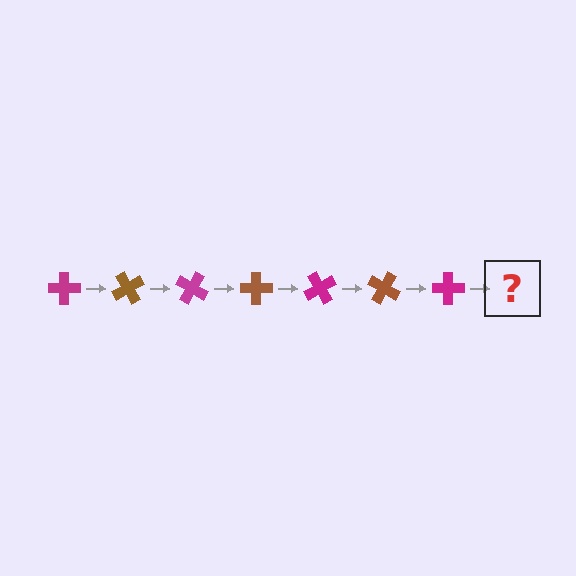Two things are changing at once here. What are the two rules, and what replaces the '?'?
The two rules are that it rotates 60 degrees each step and the color cycles through magenta and brown. The '?' should be a brown cross, rotated 420 degrees from the start.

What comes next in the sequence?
The next element should be a brown cross, rotated 420 degrees from the start.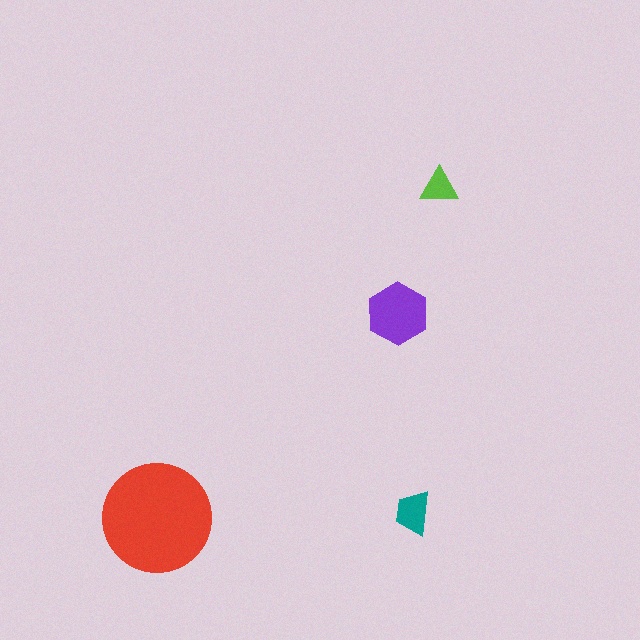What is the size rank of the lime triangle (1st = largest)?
4th.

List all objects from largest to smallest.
The red circle, the purple hexagon, the teal trapezoid, the lime triangle.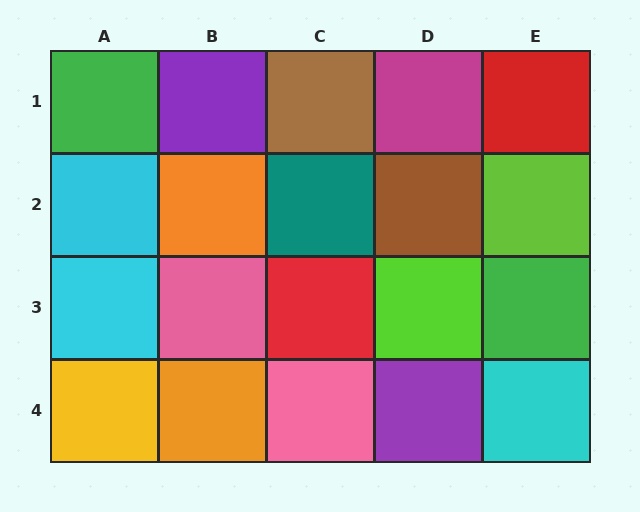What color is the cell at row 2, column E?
Lime.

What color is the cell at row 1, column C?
Brown.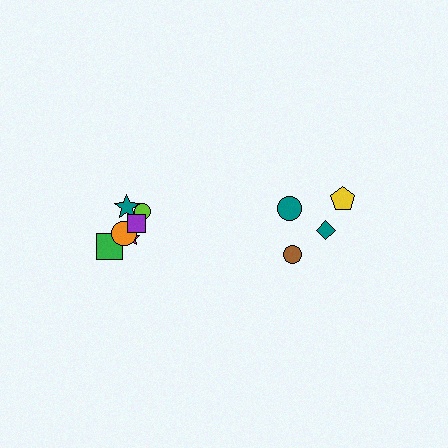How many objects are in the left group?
There are 6 objects.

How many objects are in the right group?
There are 4 objects.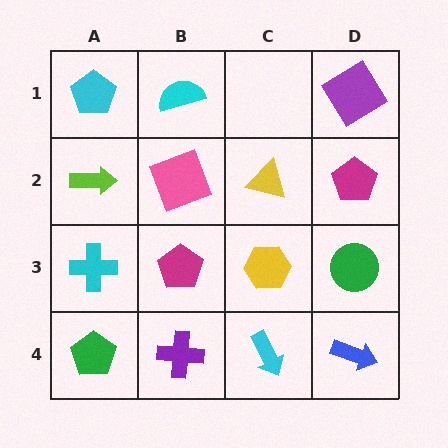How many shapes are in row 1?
3 shapes.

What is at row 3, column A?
A cyan cross.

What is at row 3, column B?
A magenta pentagon.